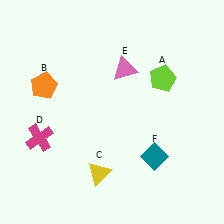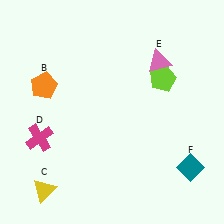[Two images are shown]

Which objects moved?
The objects that moved are: the yellow triangle (C), the pink triangle (E), the teal diamond (F).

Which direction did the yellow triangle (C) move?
The yellow triangle (C) moved left.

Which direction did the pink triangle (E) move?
The pink triangle (E) moved right.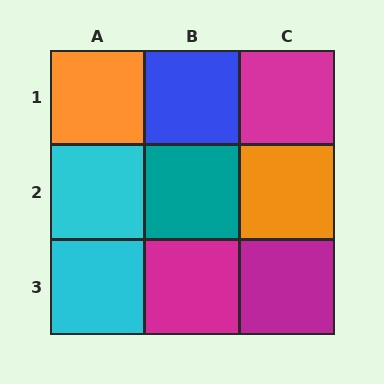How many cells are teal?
1 cell is teal.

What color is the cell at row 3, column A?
Cyan.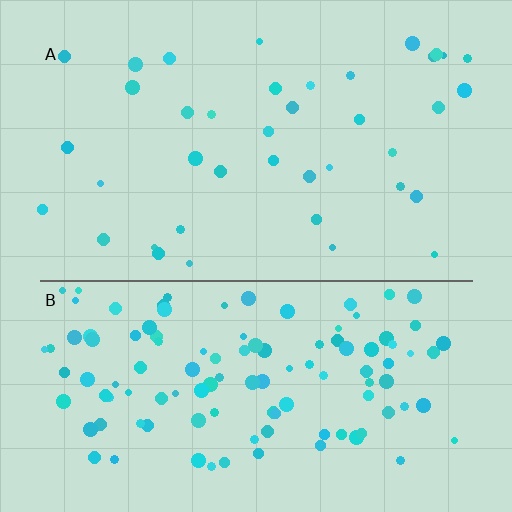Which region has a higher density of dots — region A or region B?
B (the bottom).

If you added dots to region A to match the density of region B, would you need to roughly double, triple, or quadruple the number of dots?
Approximately triple.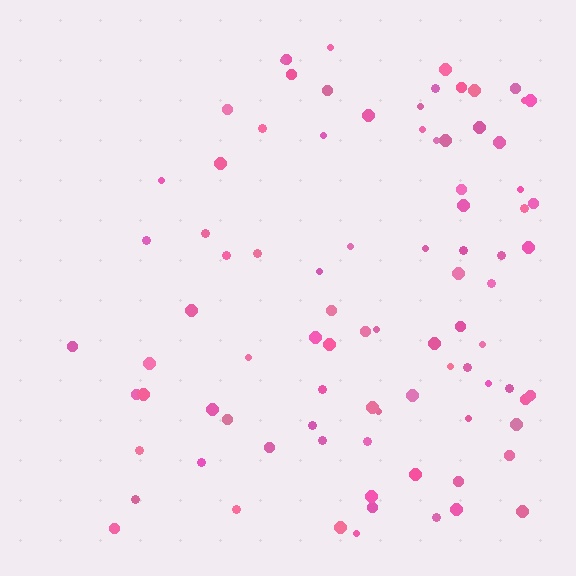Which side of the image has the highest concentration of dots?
The right.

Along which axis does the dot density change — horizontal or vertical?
Horizontal.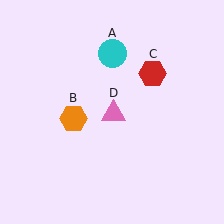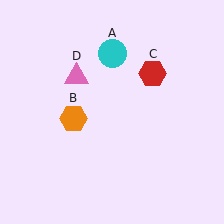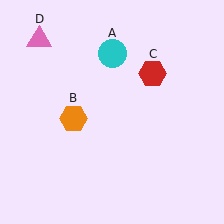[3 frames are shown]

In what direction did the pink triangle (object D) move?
The pink triangle (object D) moved up and to the left.